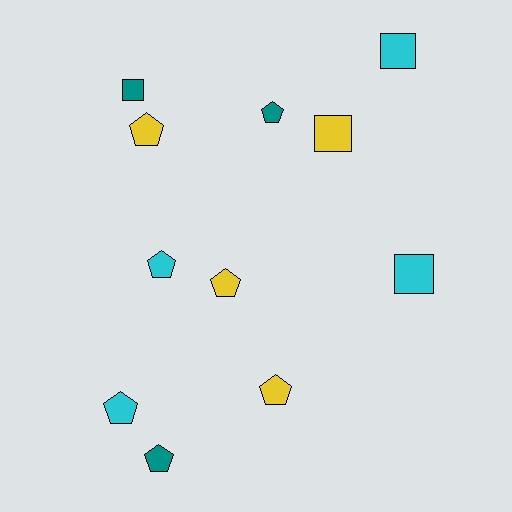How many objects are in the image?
There are 11 objects.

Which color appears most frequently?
Yellow, with 4 objects.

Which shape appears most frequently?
Pentagon, with 7 objects.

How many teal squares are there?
There is 1 teal square.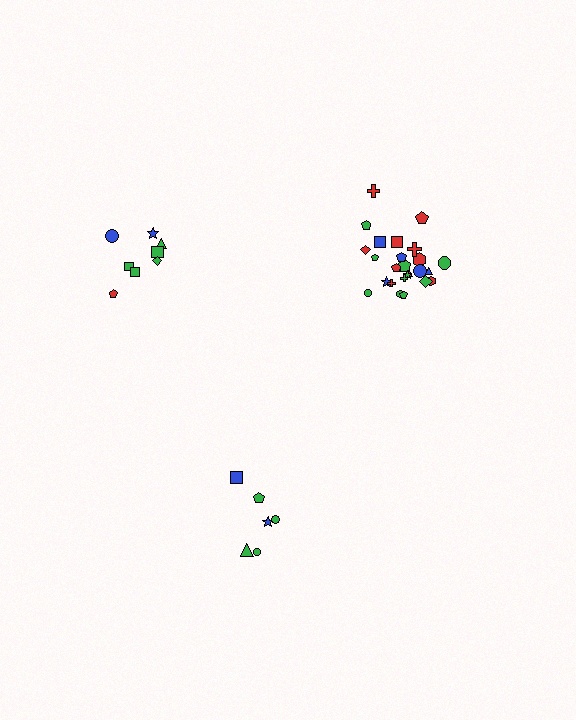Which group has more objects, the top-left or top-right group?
The top-right group.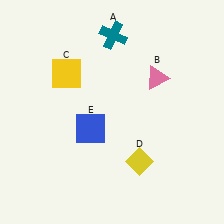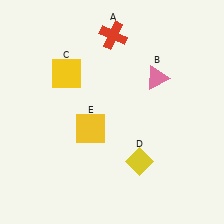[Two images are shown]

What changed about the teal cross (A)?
In Image 1, A is teal. In Image 2, it changed to red.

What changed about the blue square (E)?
In Image 1, E is blue. In Image 2, it changed to yellow.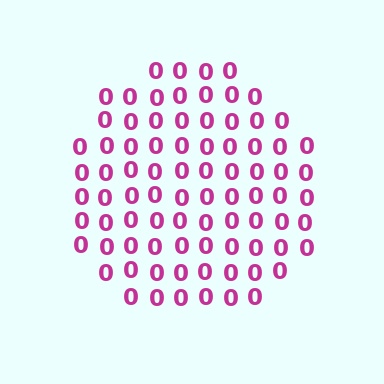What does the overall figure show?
The overall figure shows a circle.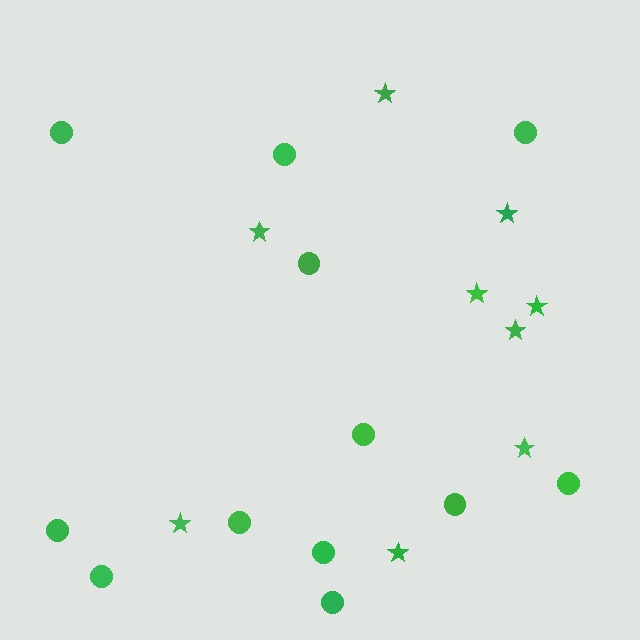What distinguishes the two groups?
There are 2 groups: one group of circles (12) and one group of stars (9).